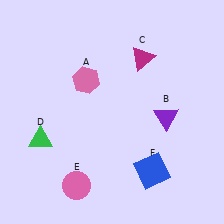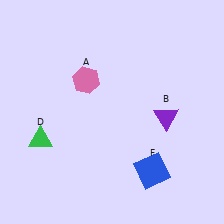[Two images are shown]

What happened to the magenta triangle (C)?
The magenta triangle (C) was removed in Image 2. It was in the top-right area of Image 1.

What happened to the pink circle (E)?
The pink circle (E) was removed in Image 2. It was in the bottom-left area of Image 1.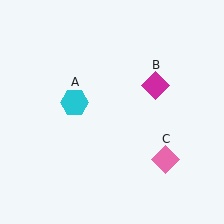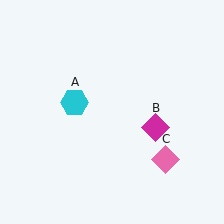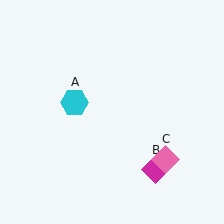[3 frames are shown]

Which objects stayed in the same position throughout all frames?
Cyan hexagon (object A) and pink diamond (object C) remained stationary.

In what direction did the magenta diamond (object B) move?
The magenta diamond (object B) moved down.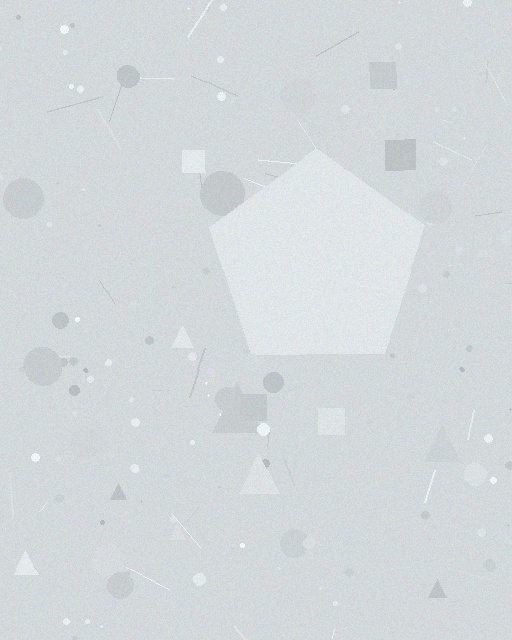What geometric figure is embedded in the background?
A pentagon is embedded in the background.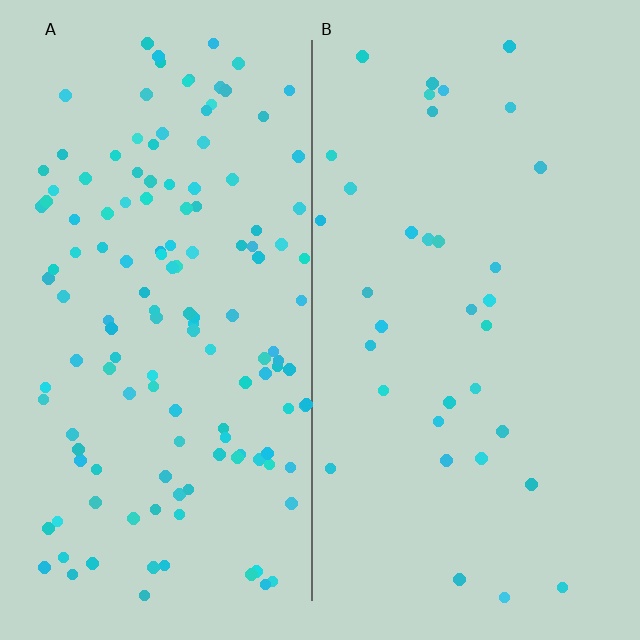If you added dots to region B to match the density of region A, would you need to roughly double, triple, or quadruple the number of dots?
Approximately quadruple.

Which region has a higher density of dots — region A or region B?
A (the left).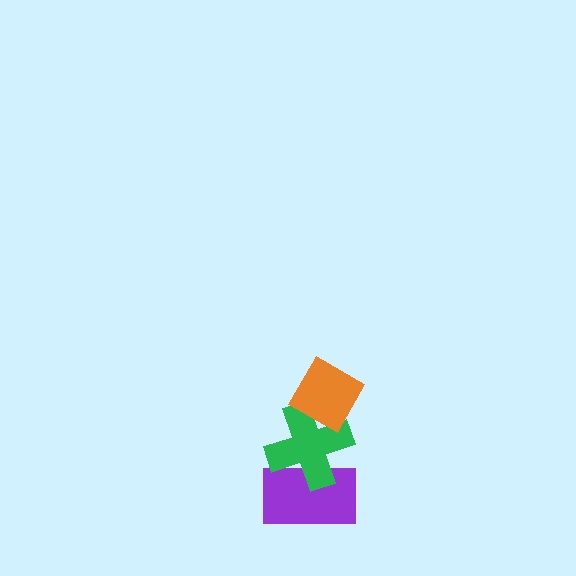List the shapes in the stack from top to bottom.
From top to bottom: the orange diamond, the green cross, the purple rectangle.